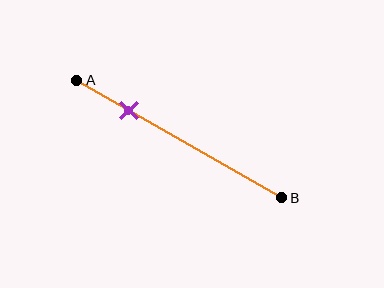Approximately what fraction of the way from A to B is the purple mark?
The purple mark is approximately 25% of the way from A to B.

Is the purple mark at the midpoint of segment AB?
No, the mark is at about 25% from A, not at the 50% midpoint.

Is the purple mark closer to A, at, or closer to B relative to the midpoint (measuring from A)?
The purple mark is closer to point A than the midpoint of segment AB.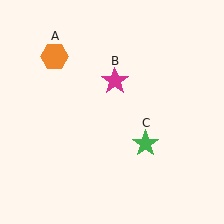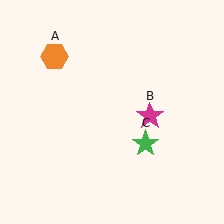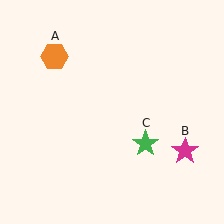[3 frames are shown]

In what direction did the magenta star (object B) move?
The magenta star (object B) moved down and to the right.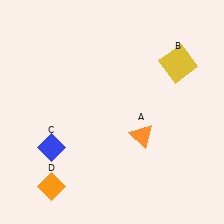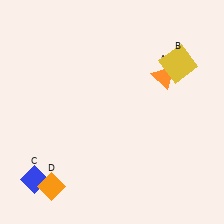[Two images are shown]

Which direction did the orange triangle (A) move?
The orange triangle (A) moved up.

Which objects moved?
The objects that moved are: the orange triangle (A), the blue diamond (C).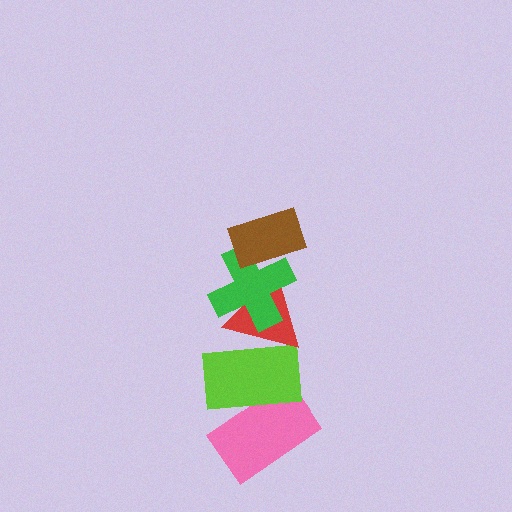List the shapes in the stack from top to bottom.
From top to bottom: the brown rectangle, the green cross, the red triangle, the lime rectangle, the pink rectangle.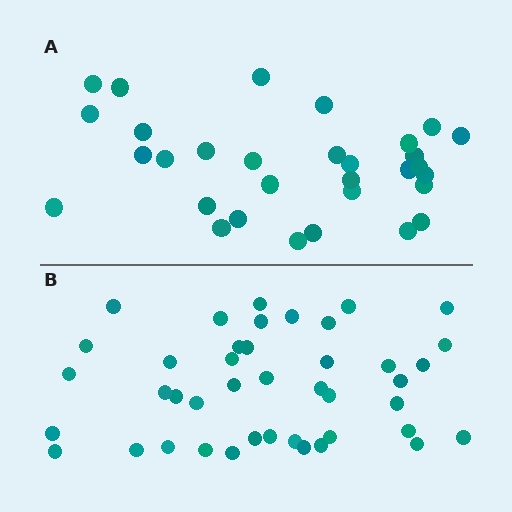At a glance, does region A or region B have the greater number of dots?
Region B (the bottom region) has more dots.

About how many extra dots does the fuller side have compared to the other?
Region B has roughly 12 or so more dots than region A.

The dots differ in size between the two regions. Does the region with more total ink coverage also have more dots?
No. Region A has more total ink coverage because its dots are larger, but region B actually contains more individual dots. Total area can be misleading — the number of items is what matters here.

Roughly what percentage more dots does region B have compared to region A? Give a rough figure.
About 35% more.